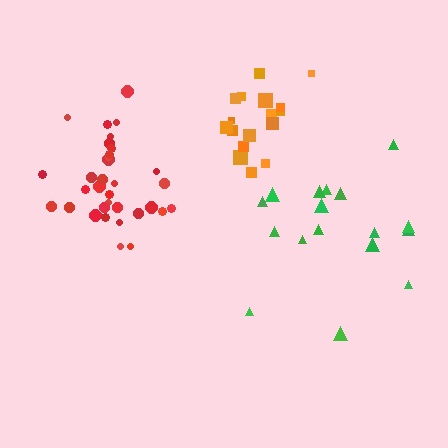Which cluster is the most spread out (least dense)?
Green.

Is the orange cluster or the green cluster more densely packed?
Orange.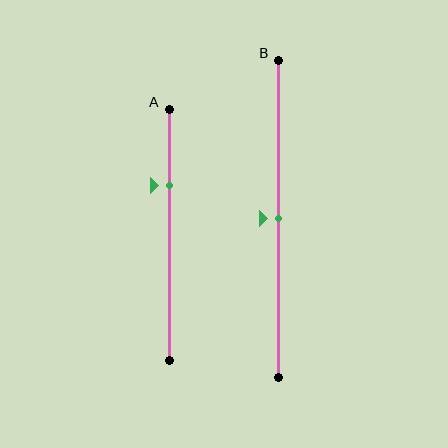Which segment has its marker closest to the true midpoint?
Segment B has its marker closest to the true midpoint.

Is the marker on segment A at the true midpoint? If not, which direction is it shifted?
No, the marker on segment A is shifted upward by about 20% of the segment length.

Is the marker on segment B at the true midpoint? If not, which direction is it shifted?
Yes, the marker on segment B is at the true midpoint.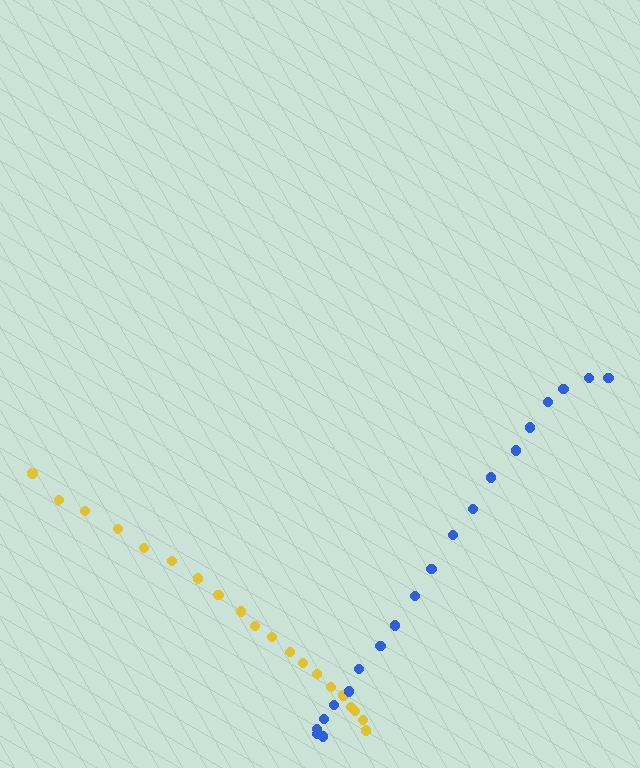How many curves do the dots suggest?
There are 2 distinct paths.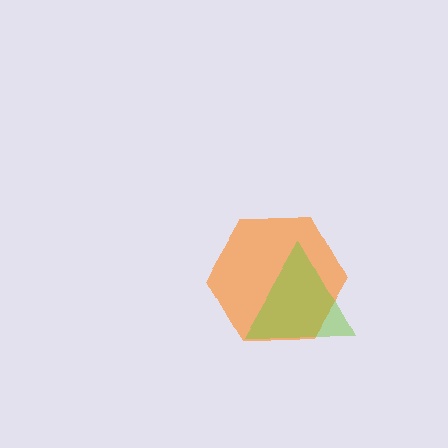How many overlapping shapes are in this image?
There are 2 overlapping shapes in the image.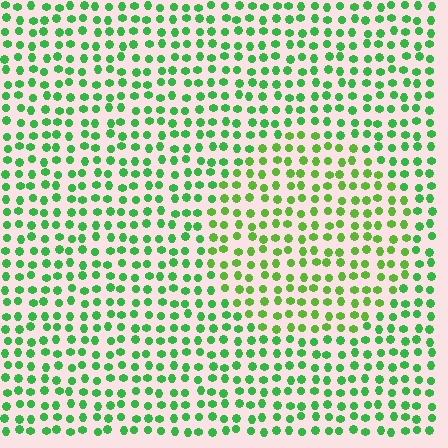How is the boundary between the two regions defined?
The boundary is defined purely by a slight shift in hue (about 26 degrees). Spacing, size, and orientation are identical on both sides.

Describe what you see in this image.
The image is filled with small green elements in a uniform arrangement. A circle-shaped region is visible where the elements are tinted to a slightly different hue, forming a subtle color boundary.